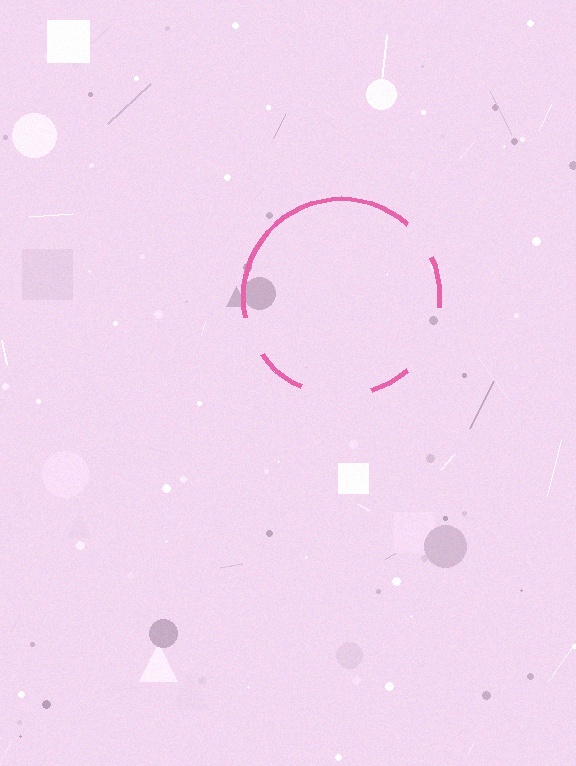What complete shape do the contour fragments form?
The contour fragments form a circle.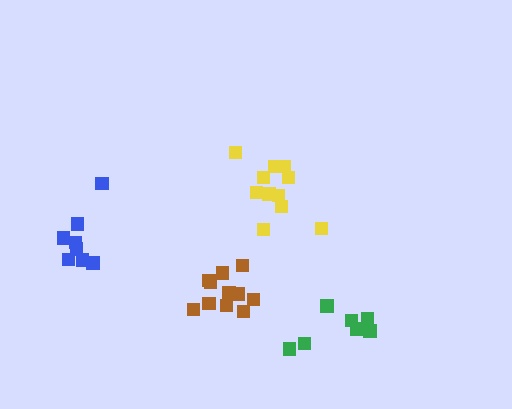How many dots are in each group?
Group 1: 8 dots, Group 2: 11 dots, Group 3: 11 dots, Group 4: 7 dots (37 total).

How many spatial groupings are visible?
There are 4 spatial groupings.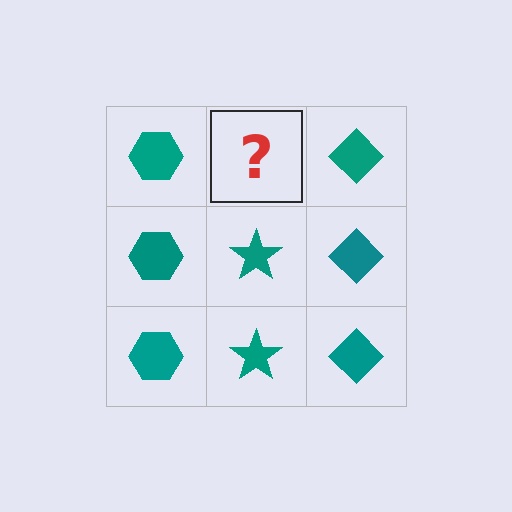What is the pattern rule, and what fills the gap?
The rule is that each column has a consistent shape. The gap should be filled with a teal star.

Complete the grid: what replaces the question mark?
The question mark should be replaced with a teal star.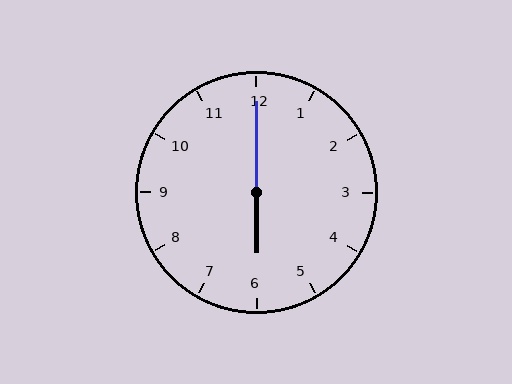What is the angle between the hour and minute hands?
Approximately 180 degrees.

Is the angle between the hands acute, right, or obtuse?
It is obtuse.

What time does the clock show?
6:00.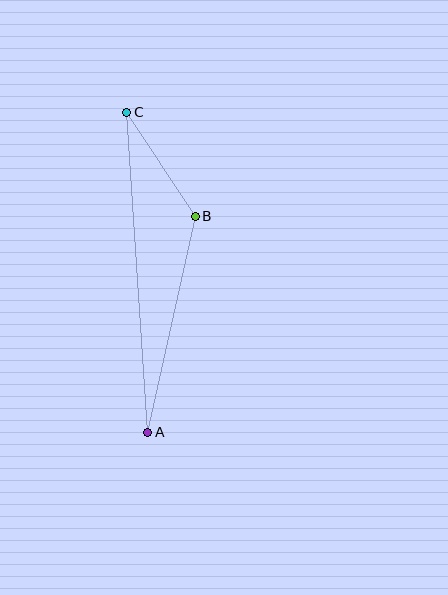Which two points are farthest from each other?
Points A and C are farthest from each other.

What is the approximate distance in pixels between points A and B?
The distance between A and B is approximately 221 pixels.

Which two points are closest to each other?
Points B and C are closest to each other.